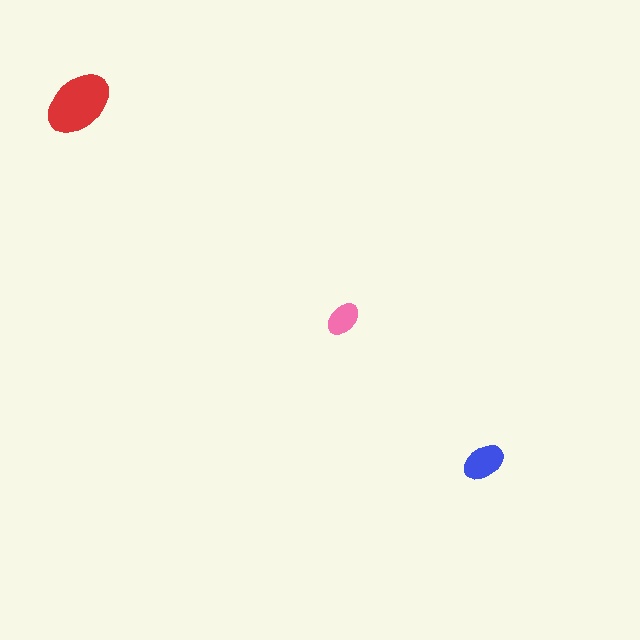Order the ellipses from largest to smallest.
the red one, the blue one, the pink one.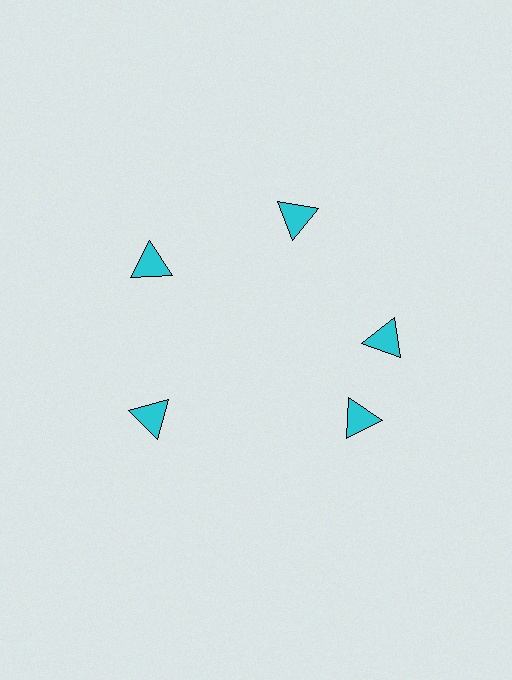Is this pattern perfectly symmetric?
No. The 5 cyan triangles are arranged in a ring, but one element near the 5 o'clock position is rotated out of alignment along the ring, breaking the 5-fold rotational symmetry.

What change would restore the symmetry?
The symmetry would be restored by rotating it back into even spacing with its neighbors so that all 5 triangles sit at equal angles and equal distance from the center.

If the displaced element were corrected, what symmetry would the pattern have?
It would have 5-fold rotational symmetry — the pattern would map onto itself every 72 degrees.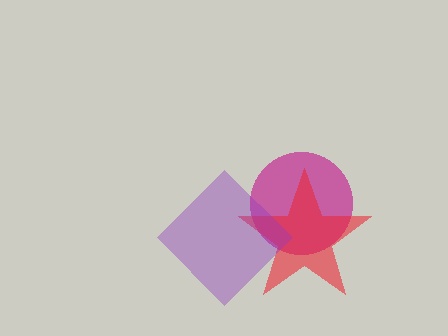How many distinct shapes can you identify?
There are 3 distinct shapes: a magenta circle, a red star, a purple diamond.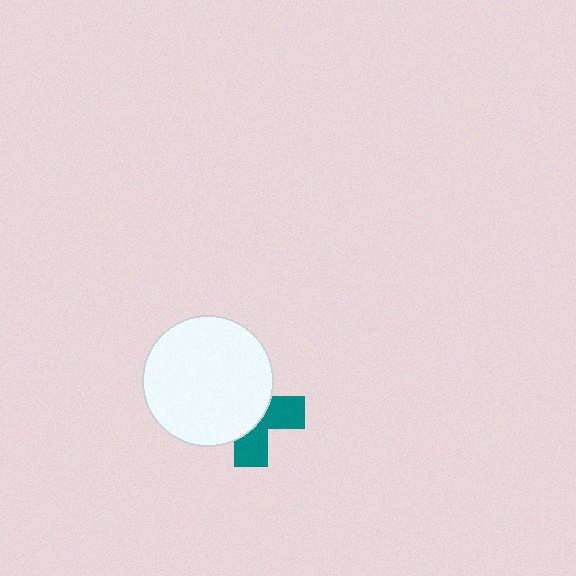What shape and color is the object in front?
The object in front is a white circle.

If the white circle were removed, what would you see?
You would see the complete teal cross.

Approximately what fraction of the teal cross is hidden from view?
Roughly 59% of the teal cross is hidden behind the white circle.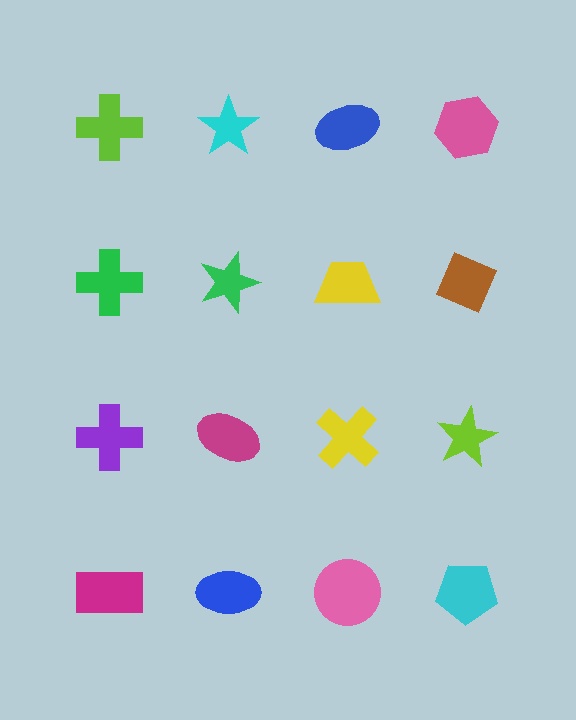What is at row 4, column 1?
A magenta rectangle.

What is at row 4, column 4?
A cyan pentagon.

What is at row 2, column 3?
A yellow trapezoid.